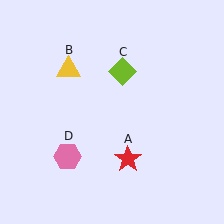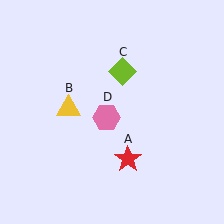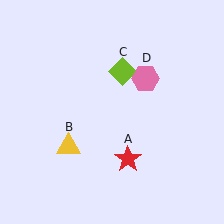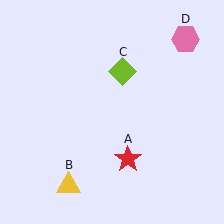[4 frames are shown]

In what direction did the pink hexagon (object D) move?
The pink hexagon (object D) moved up and to the right.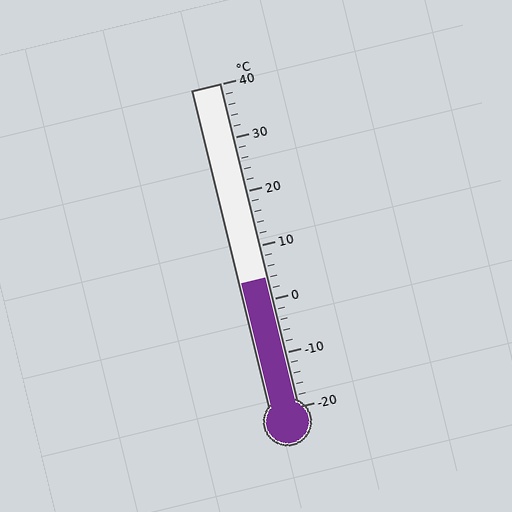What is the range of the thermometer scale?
The thermometer scale ranges from -20°C to 40°C.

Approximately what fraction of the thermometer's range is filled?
The thermometer is filled to approximately 40% of its range.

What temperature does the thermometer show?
The thermometer shows approximately 4°C.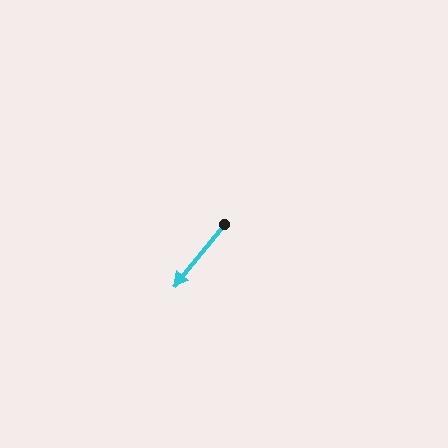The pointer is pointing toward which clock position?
Roughly 7 o'clock.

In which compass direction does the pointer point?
Southwest.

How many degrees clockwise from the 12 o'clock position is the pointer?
Approximately 219 degrees.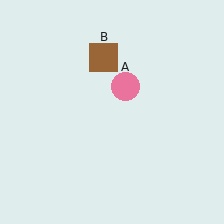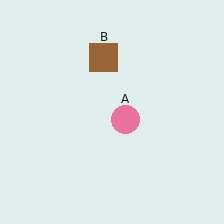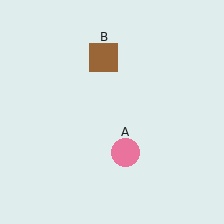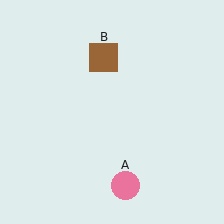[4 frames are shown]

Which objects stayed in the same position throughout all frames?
Brown square (object B) remained stationary.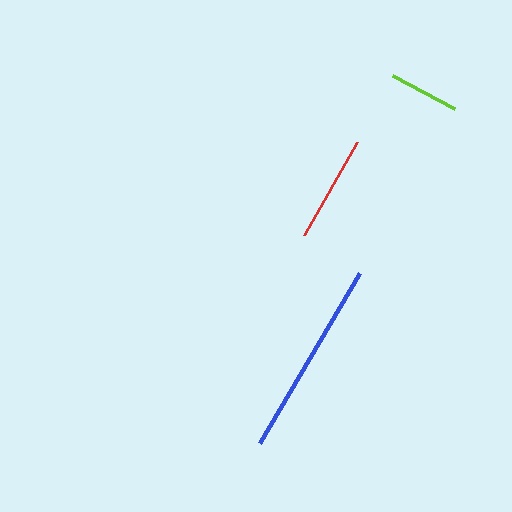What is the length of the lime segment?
The lime segment is approximately 70 pixels long.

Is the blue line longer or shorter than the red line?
The blue line is longer than the red line.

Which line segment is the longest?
The blue line is the longest at approximately 198 pixels.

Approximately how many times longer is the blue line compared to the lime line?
The blue line is approximately 2.8 times the length of the lime line.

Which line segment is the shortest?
The lime line is the shortest at approximately 70 pixels.